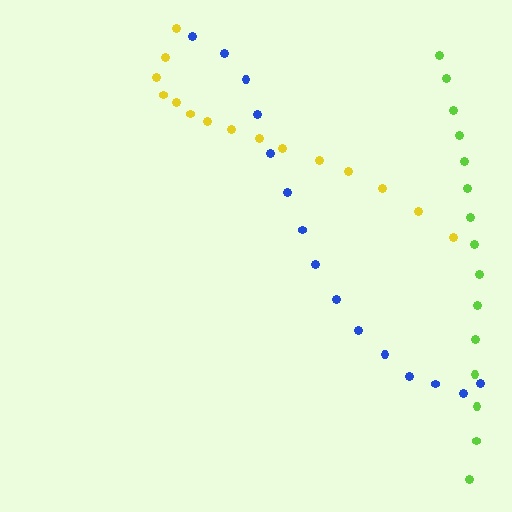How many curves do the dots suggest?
There are 3 distinct paths.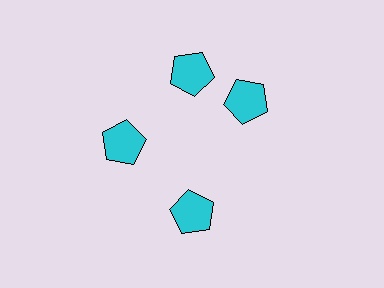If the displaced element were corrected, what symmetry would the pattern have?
It would have 4-fold rotational symmetry — the pattern would map onto itself every 90 degrees.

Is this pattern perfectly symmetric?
No. The 4 cyan pentagons are arranged in a ring, but one element near the 3 o'clock position is rotated out of alignment along the ring, breaking the 4-fold rotational symmetry.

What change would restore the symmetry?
The symmetry would be restored by rotating it back into even spacing with its neighbors so that all 4 pentagons sit at equal angles and equal distance from the center.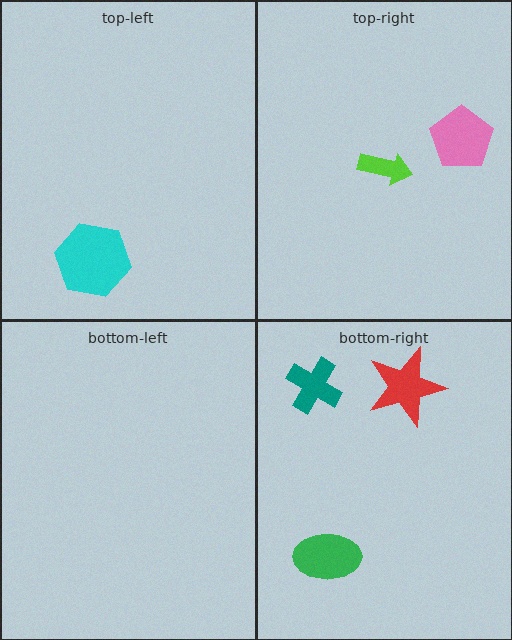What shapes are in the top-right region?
The pink pentagon, the lime arrow.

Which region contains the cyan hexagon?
The top-left region.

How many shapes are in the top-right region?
2.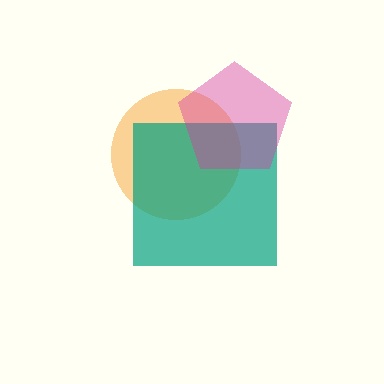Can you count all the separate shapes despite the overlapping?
Yes, there are 3 separate shapes.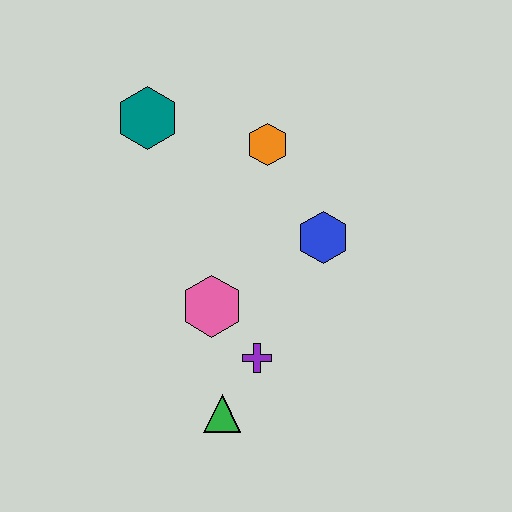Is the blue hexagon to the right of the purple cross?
Yes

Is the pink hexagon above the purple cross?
Yes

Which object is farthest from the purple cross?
The teal hexagon is farthest from the purple cross.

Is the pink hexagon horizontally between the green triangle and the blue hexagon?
No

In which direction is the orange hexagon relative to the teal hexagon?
The orange hexagon is to the right of the teal hexagon.